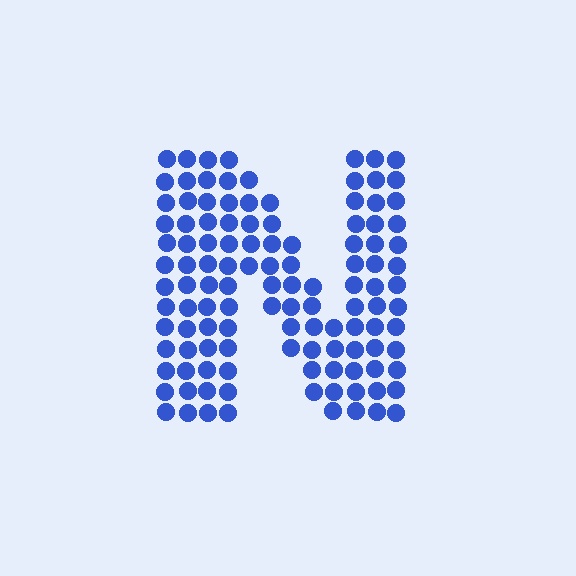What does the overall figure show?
The overall figure shows the letter N.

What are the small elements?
The small elements are circles.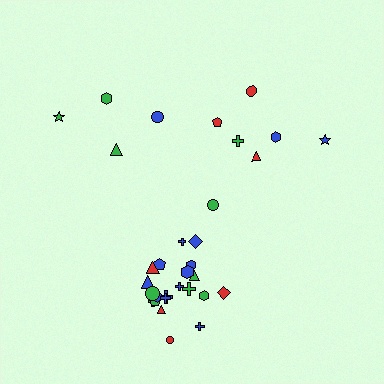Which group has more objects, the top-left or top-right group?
The top-right group.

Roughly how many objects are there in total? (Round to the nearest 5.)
Roughly 30 objects in total.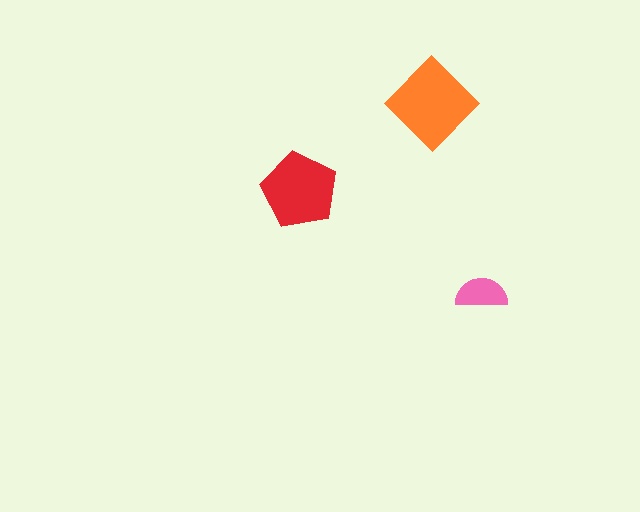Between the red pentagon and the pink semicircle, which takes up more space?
The red pentagon.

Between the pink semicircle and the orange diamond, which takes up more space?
The orange diamond.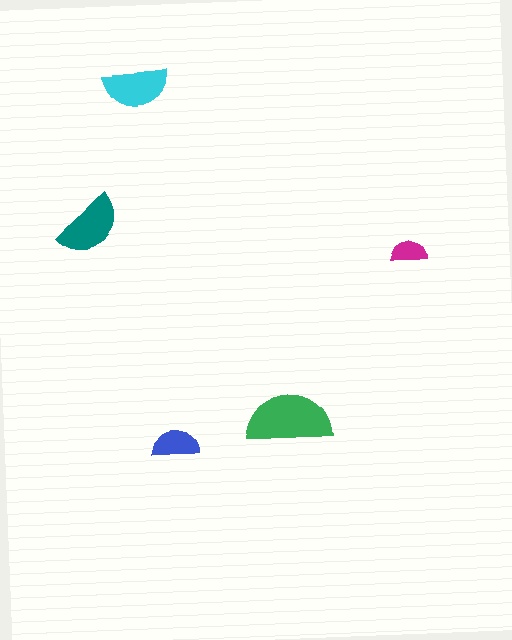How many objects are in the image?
There are 5 objects in the image.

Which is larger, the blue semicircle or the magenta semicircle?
The blue one.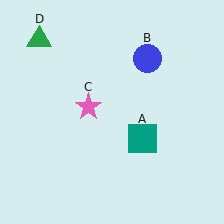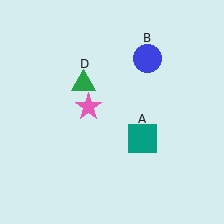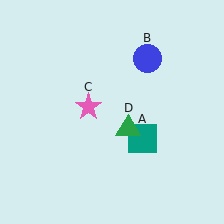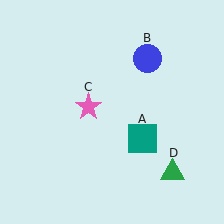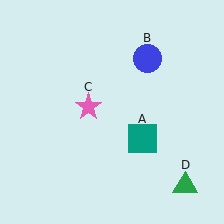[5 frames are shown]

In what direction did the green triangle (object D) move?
The green triangle (object D) moved down and to the right.